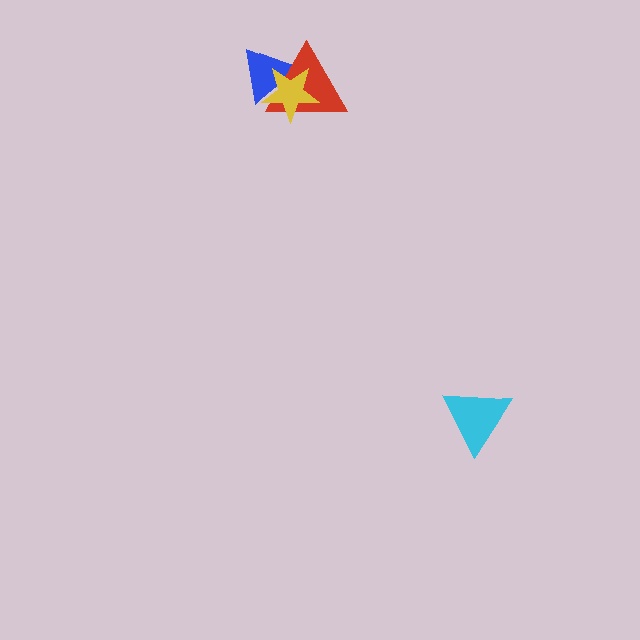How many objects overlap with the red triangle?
2 objects overlap with the red triangle.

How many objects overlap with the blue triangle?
2 objects overlap with the blue triangle.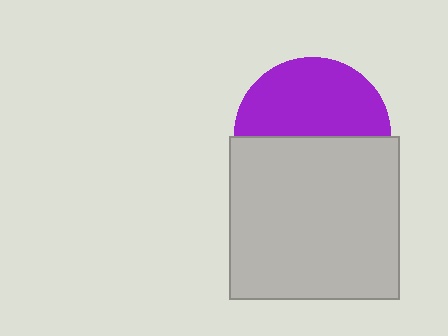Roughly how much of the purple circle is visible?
About half of it is visible (roughly 50%).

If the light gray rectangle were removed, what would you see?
You would see the complete purple circle.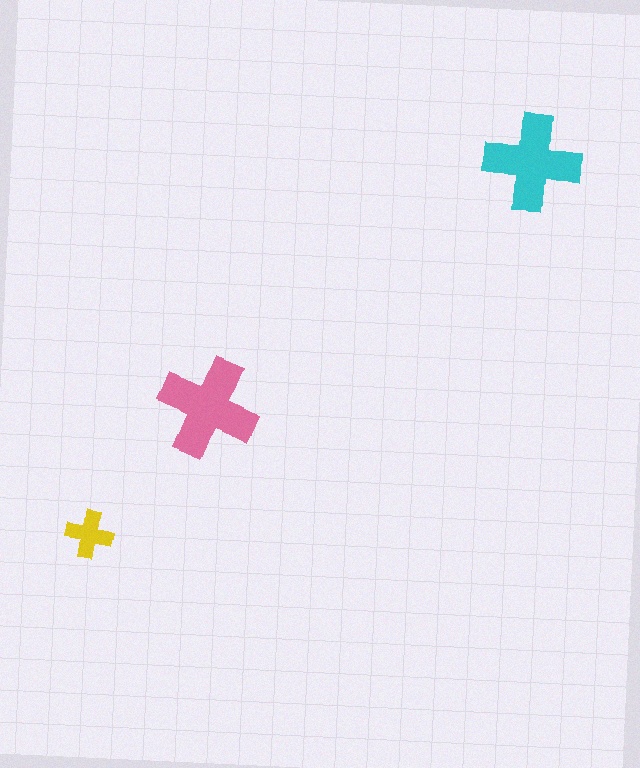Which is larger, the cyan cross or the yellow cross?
The cyan one.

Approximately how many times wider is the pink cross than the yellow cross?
About 2 times wider.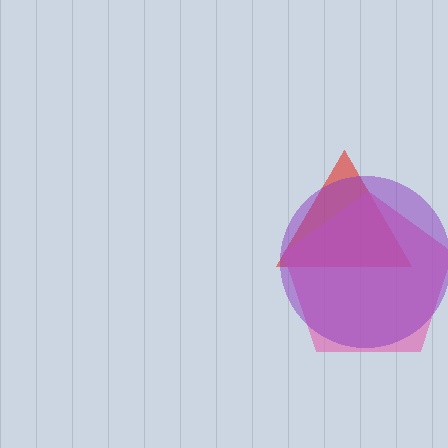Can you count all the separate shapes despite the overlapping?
Yes, there are 3 separate shapes.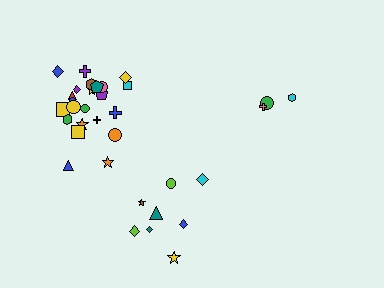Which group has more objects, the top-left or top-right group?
The top-left group.